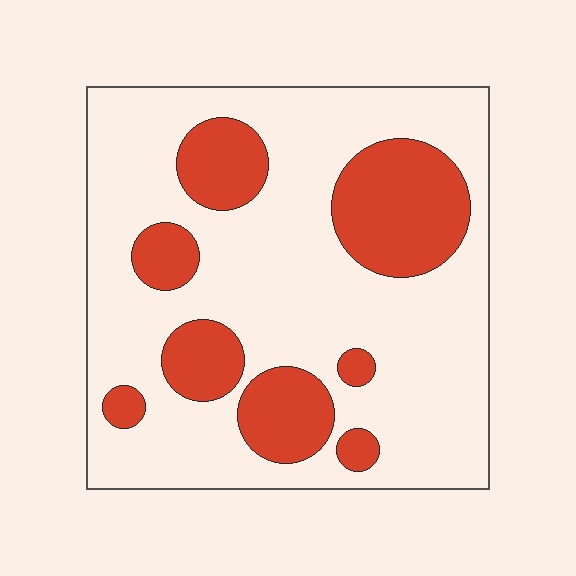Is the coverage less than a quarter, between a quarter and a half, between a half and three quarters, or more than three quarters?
Between a quarter and a half.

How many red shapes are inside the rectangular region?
8.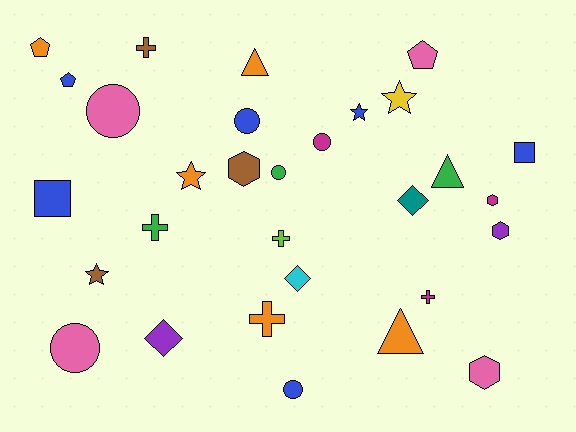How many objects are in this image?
There are 30 objects.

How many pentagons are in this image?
There are 3 pentagons.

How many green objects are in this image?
There are 3 green objects.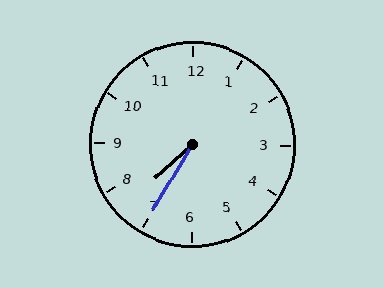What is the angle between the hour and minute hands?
Approximately 18 degrees.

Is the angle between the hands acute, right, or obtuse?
It is acute.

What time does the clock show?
7:35.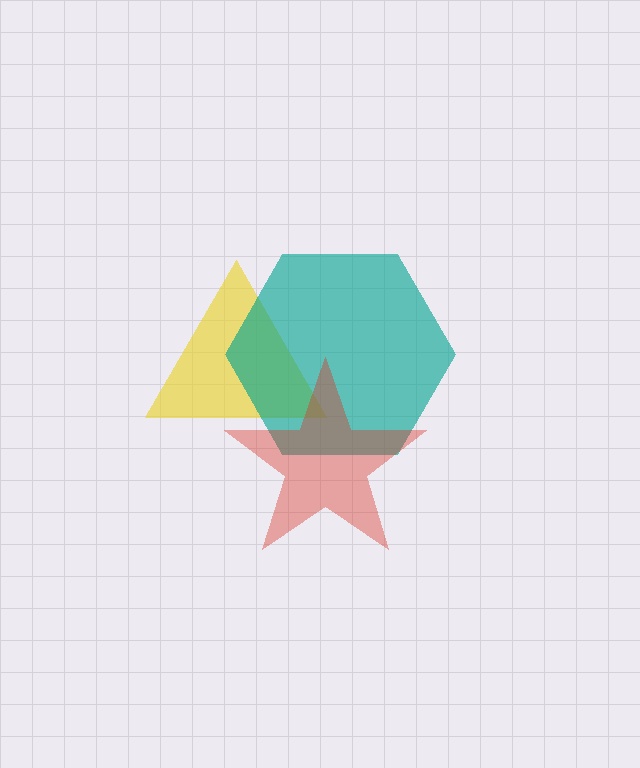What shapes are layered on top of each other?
The layered shapes are: a yellow triangle, a teal hexagon, a red star.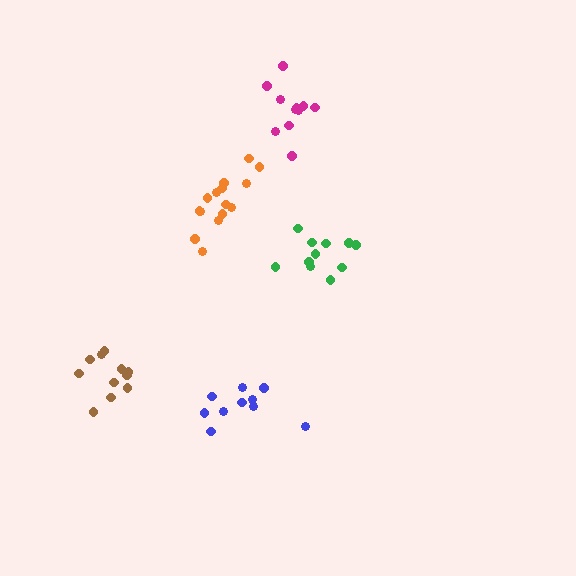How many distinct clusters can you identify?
There are 5 distinct clusters.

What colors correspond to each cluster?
The clusters are colored: orange, magenta, blue, brown, green.